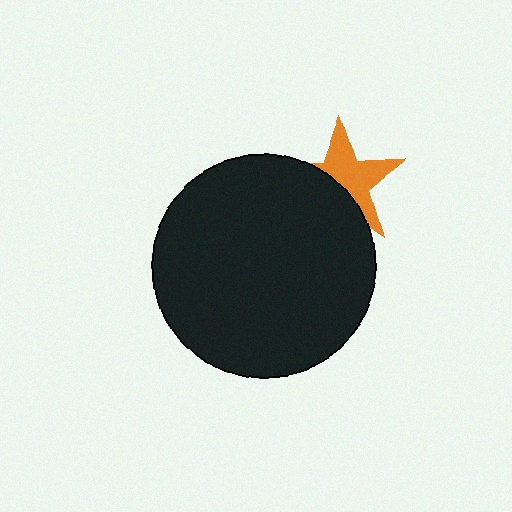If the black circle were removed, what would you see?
You would see the complete orange star.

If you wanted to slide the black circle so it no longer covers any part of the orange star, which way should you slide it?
Slide it toward the lower-left — that is the most direct way to separate the two shapes.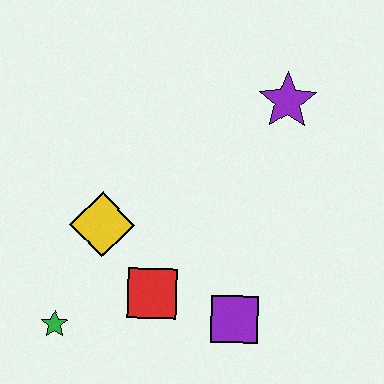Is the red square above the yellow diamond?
No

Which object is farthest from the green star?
The purple star is farthest from the green star.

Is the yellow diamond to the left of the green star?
No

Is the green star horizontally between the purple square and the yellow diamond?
No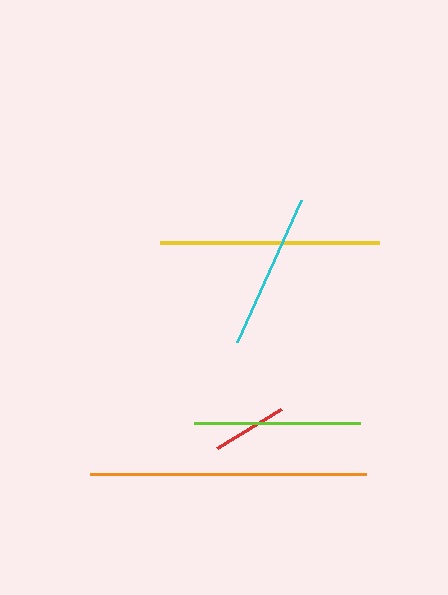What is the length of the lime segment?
The lime segment is approximately 166 pixels long.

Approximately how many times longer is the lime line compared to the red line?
The lime line is approximately 2.2 times the length of the red line.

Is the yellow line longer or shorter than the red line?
The yellow line is longer than the red line.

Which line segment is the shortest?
The red line is the shortest at approximately 76 pixels.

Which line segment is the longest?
The orange line is the longest at approximately 276 pixels.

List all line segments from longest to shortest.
From longest to shortest: orange, yellow, lime, cyan, red.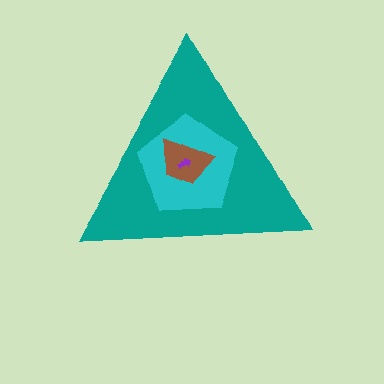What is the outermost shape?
The teal triangle.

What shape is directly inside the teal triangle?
The cyan pentagon.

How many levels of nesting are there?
4.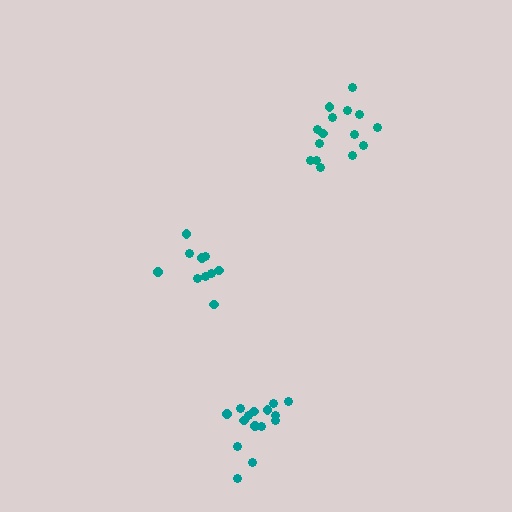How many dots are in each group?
Group 1: 15 dots, Group 2: 10 dots, Group 3: 15 dots (40 total).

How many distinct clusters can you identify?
There are 3 distinct clusters.